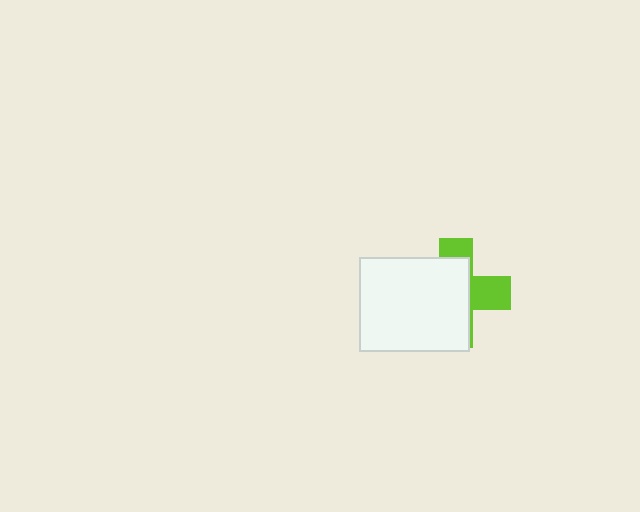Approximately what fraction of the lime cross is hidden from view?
Roughly 63% of the lime cross is hidden behind the white rectangle.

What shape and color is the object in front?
The object in front is a white rectangle.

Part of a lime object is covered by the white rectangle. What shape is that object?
It is a cross.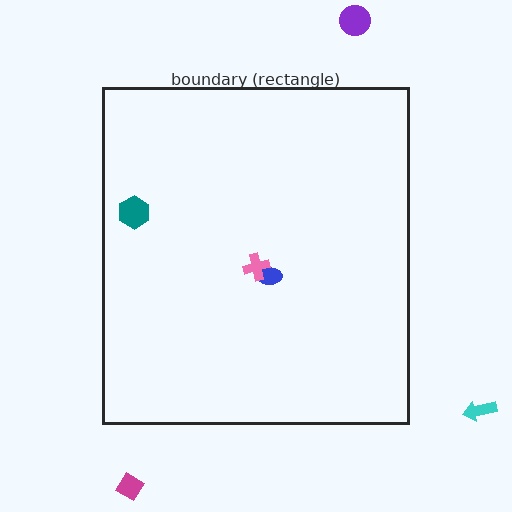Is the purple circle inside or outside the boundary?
Outside.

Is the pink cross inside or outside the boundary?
Inside.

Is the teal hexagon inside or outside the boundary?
Inside.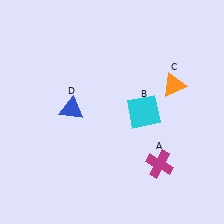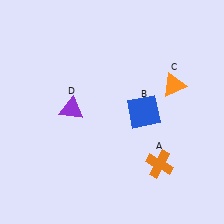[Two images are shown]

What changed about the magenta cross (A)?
In Image 1, A is magenta. In Image 2, it changed to orange.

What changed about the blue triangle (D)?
In Image 1, D is blue. In Image 2, it changed to purple.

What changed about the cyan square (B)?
In Image 1, B is cyan. In Image 2, it changed to blue.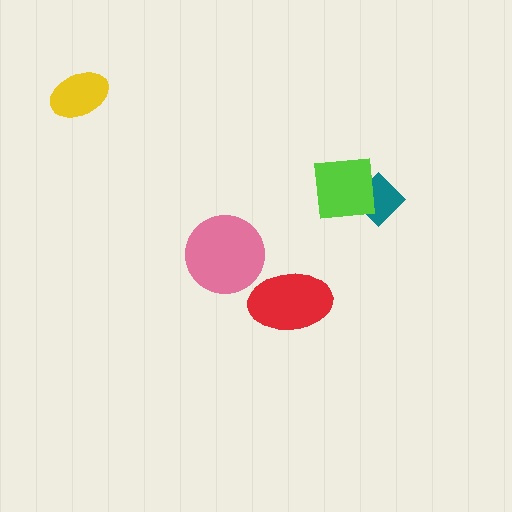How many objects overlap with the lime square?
1 object overlaps with the lime square.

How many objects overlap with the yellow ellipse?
0 objects overlap with the yellow ellipse.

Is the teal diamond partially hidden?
Yes, it is partially covered by another shape.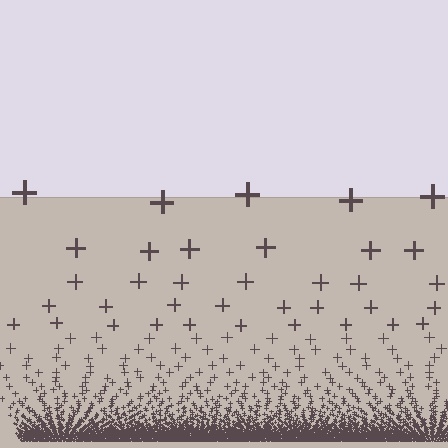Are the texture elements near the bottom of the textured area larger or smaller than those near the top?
Smaller. The gradient is inverted — elements near the bottom are smaller and denser.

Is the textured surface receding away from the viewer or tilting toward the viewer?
The surface appears to tilt toward the viewer. Texture elements get larger and sparser toward the top.